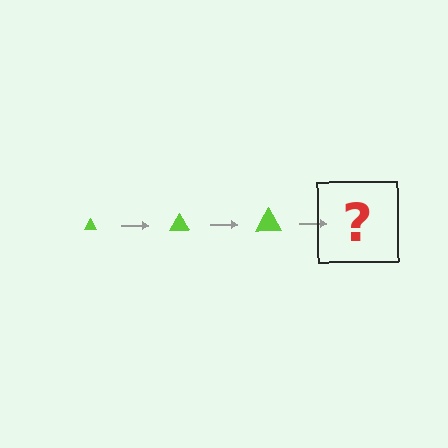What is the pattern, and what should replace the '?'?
The pattern is that the triangle gets progressively larger each step. The '?' should be a lime triangle, larger than the previous one.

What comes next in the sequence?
The next element should be a lime triangle, larger than the previous one.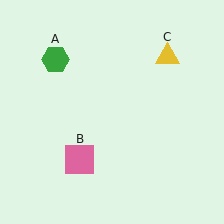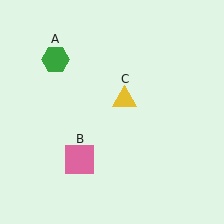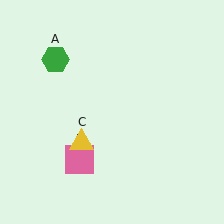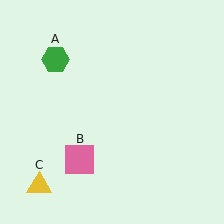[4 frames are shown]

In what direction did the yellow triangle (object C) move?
The yellow triangle (object C) moved down and to the left.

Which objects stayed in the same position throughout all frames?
Green hexagon (object A) and pink square (object B) remained stationary.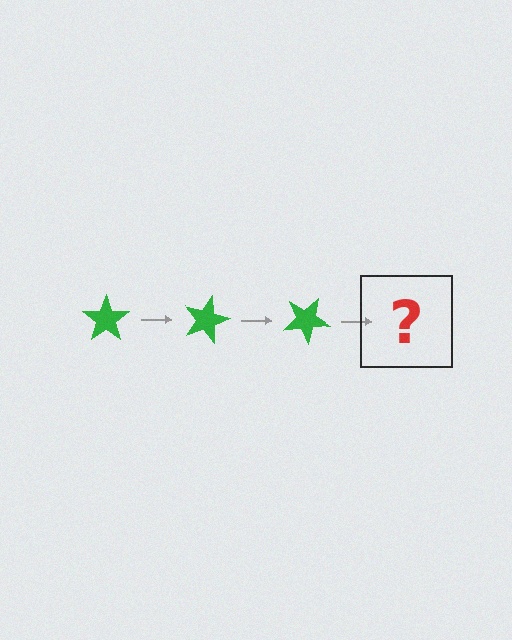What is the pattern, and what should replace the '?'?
The pattern is that the star rotates 15 degrees each step. The '?' should be a green star rotated 45 degrees.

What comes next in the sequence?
The next element should be a green star rotated 45 degrees.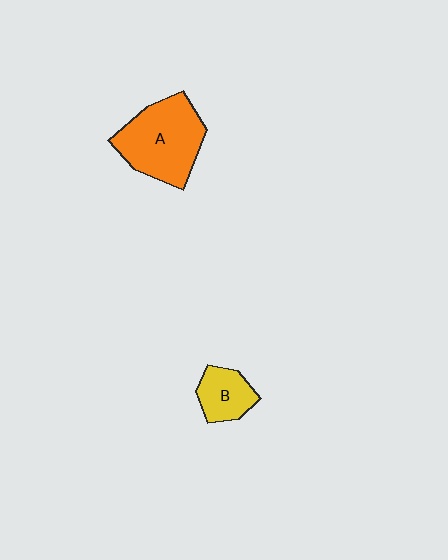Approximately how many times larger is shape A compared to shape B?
Approximately 2.2 times.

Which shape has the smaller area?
Shape B (yellow).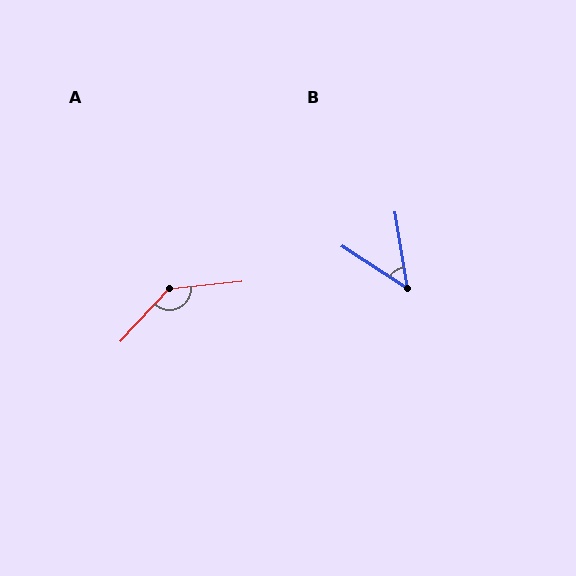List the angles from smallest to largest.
B (48°), A (138°).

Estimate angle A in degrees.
Approximately 138 degrees.